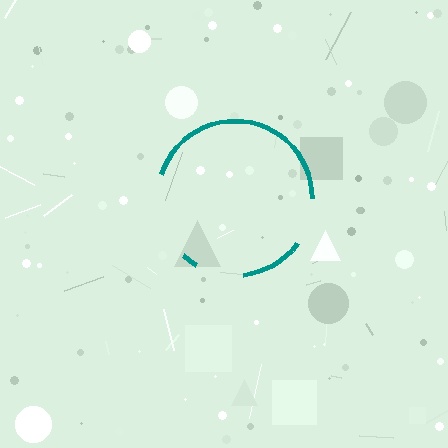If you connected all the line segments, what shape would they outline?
They would outline a circle.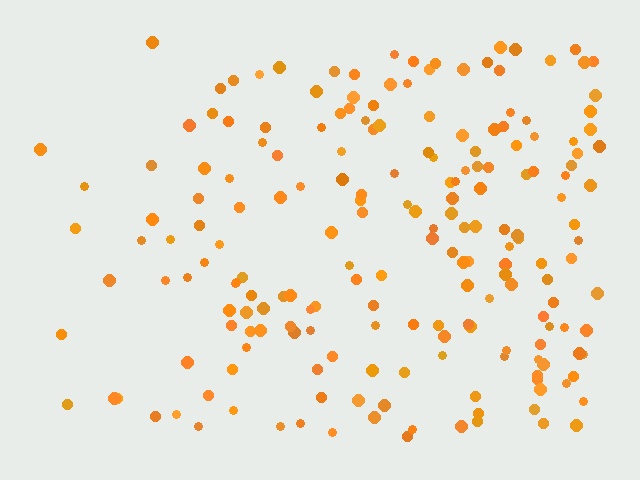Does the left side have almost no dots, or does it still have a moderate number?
Still a moderate number, just noticeably fewer than the right.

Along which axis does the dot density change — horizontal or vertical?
Horizontal.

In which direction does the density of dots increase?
From left to right, with the right side densest.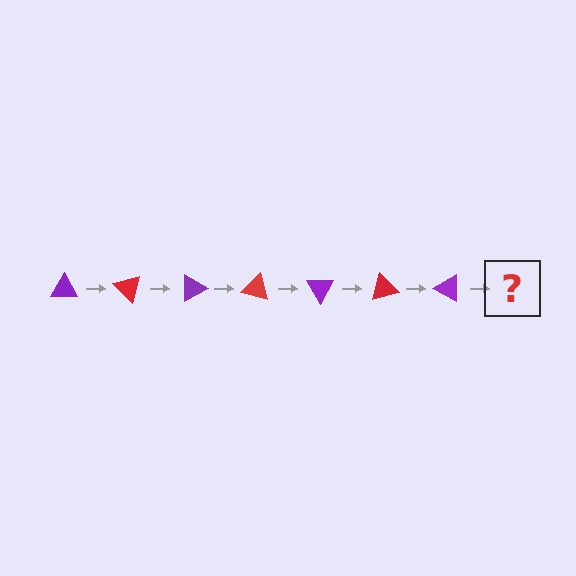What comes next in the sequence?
The next element should be a red triangle, rotated 315 degrees from the start.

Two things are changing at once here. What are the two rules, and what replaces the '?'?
The two rules are that it rotates 45 degrees each step and the color cycles through purple and red. The '?' should be a red triangle, rotated 315 degrees from the start.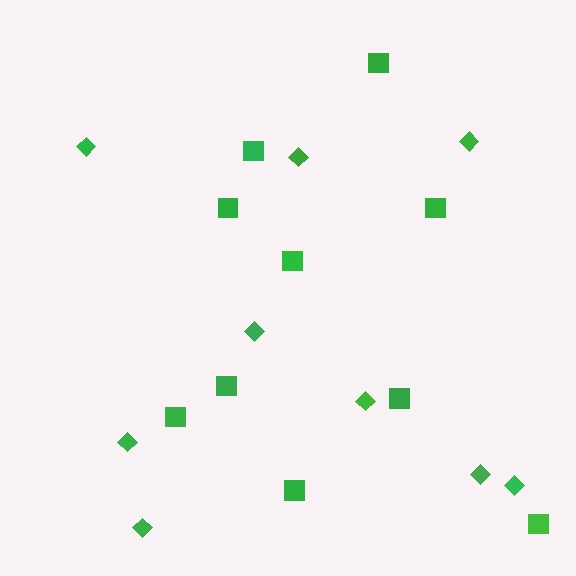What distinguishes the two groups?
There are 2 groups: one group of diamonds (9) and one group of squares (10).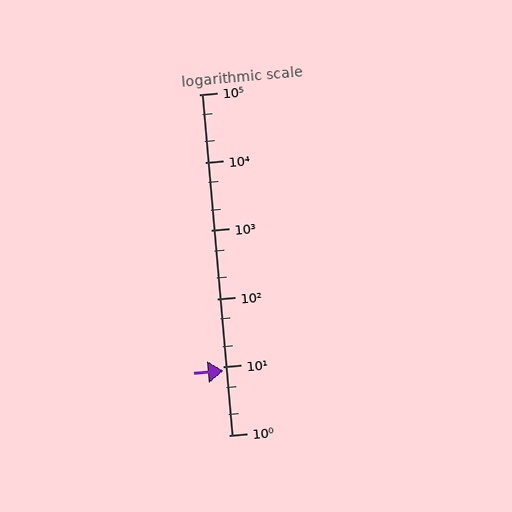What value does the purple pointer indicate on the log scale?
The pointer indicates approximately 8.7.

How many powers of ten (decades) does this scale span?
The scale spans 5 decades, from 1 to 100000.